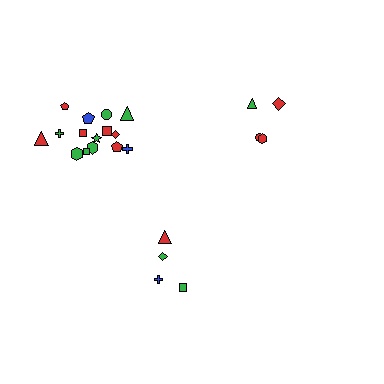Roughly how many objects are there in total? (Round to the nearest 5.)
Roughly 25 objects in total.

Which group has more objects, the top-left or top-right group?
The top-left group.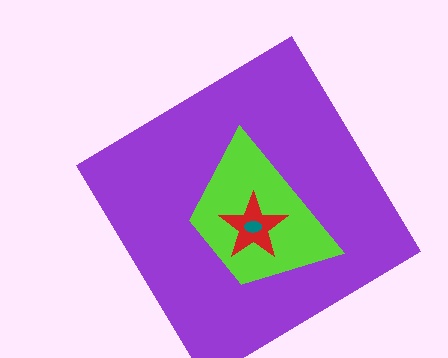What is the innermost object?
The teal ellipse.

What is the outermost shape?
The purple diamond.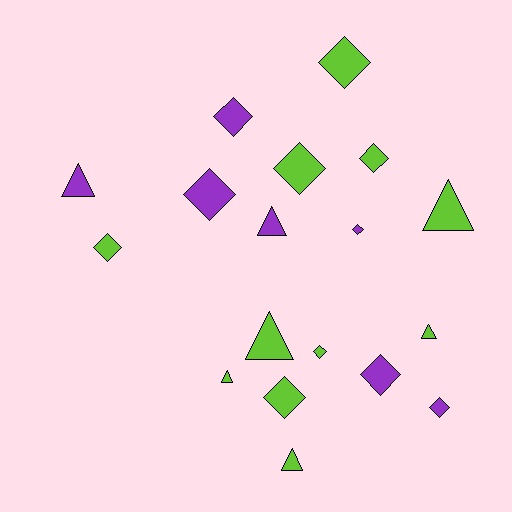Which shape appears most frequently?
Diamond, with 11 objects.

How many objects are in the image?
There are 18 objects.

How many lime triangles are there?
There are 5 lime triangles.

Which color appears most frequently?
Lime, with 11 objects.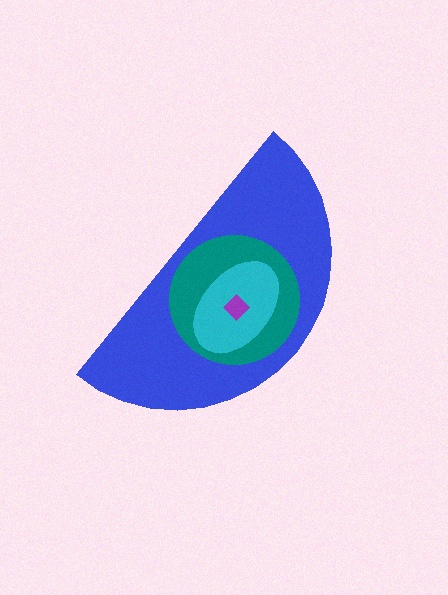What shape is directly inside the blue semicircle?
The teal circle.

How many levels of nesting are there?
4.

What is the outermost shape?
The blue semicircle.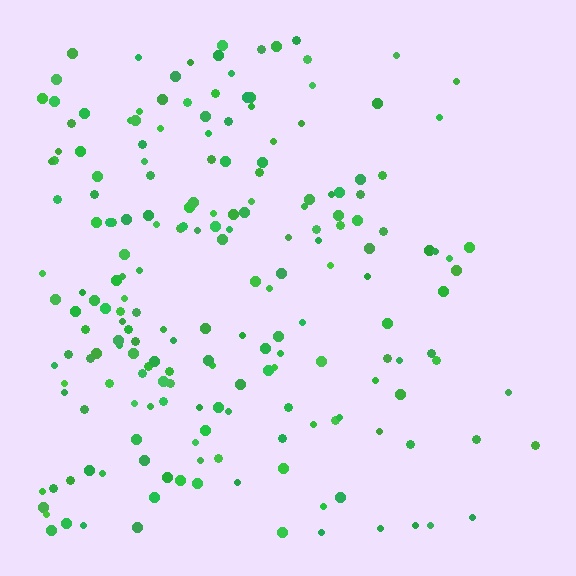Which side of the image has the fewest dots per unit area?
The right.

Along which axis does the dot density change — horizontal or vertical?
Horizontal.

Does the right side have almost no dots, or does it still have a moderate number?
Still a moderate number, just noticeably fewer than the left.